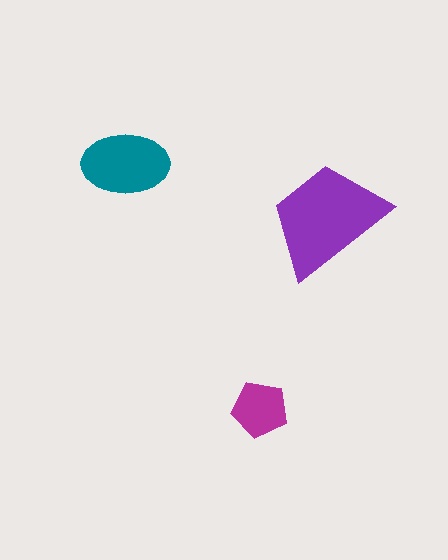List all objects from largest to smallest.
The purple trapezoid, the teal ellipse, the magenta pentagon.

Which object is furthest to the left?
The teal ellipse is leftmost.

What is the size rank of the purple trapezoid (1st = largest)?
1st.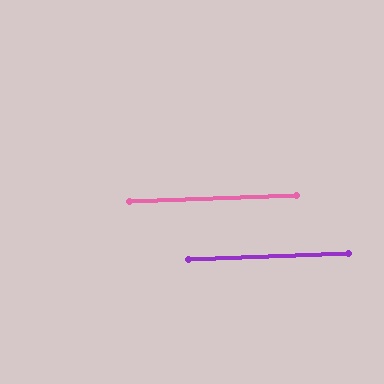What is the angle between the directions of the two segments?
Approximately 0 degrees.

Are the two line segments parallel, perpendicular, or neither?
Parallel — their directions differ by only 0.4°.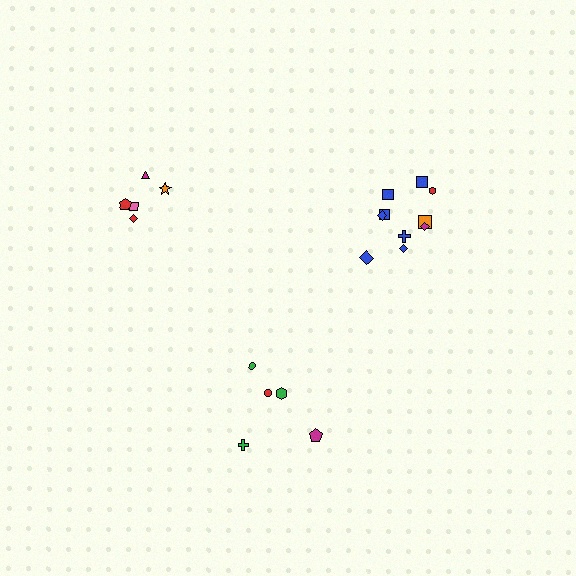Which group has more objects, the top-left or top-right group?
The top-right group.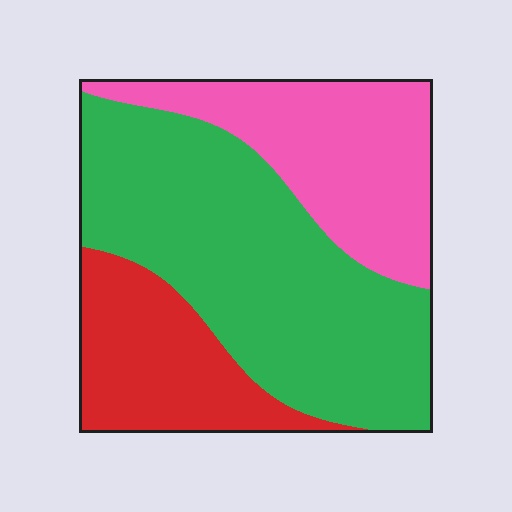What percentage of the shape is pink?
Pink covers about 30% of the shape.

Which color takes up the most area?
Green, at roughly 50%.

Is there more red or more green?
Green.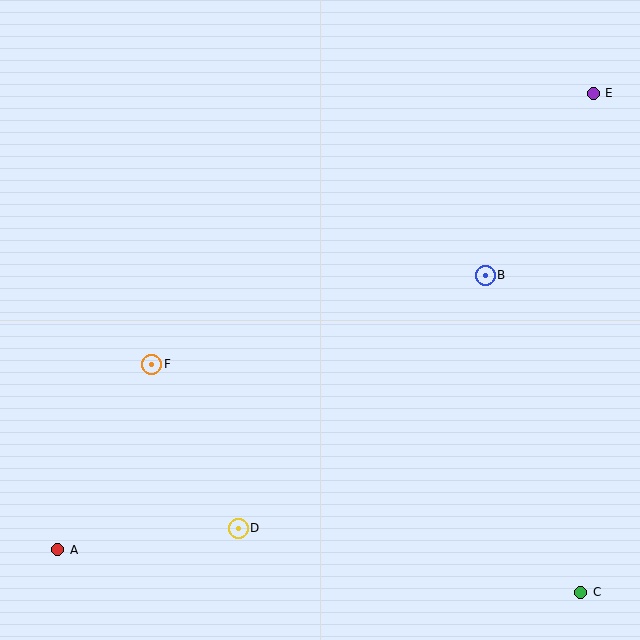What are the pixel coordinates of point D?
Point D is at (238, 528).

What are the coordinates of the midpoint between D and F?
The midpoint between D and F is at (195, 446).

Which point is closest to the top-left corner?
Point F is closest to the top-left corner.